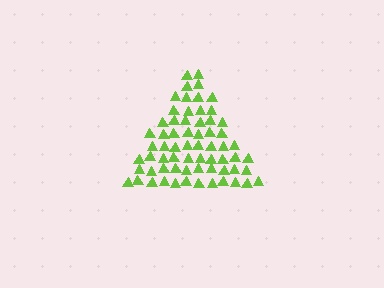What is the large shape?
The large shape is a triangle.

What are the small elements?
The small elements are triangles.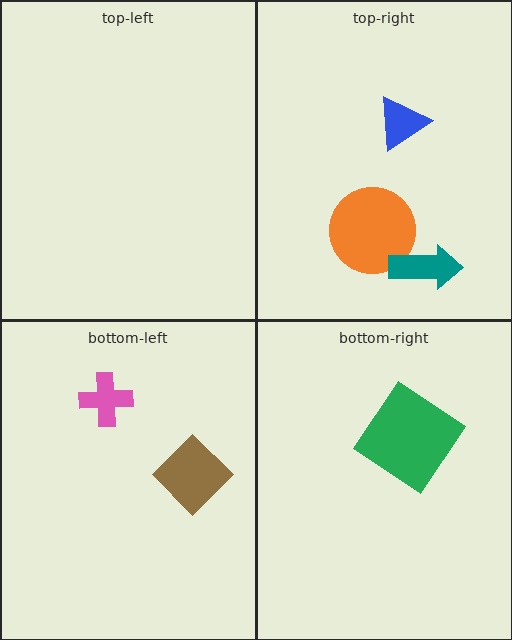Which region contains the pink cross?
The bottom-left region.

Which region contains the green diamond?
The bottom-right region.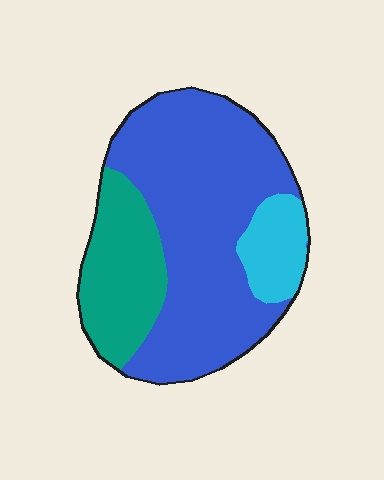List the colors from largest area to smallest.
From largest to smallest: blue, teal, cyan.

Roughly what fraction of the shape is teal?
Teal takes up less than a quarter of the shape.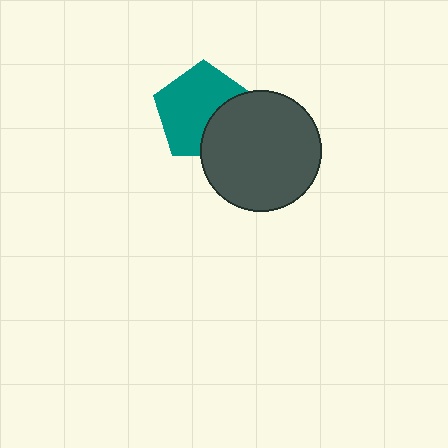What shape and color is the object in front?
The object in front is a dark gray circle.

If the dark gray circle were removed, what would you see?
You would see the complete teal pentagon.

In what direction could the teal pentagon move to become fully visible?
The teal pentagon could move toward the upper-left. That would shift it out from behind the dark gray circle entirely.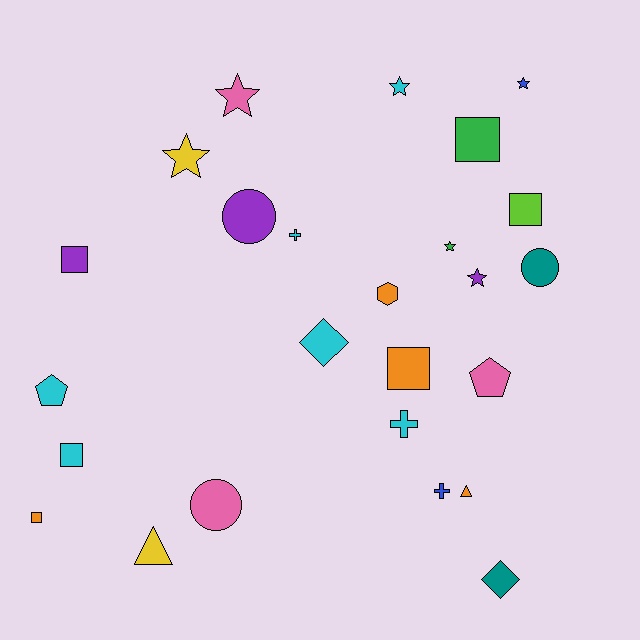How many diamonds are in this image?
There are 2 diamonds.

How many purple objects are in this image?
There are 3 purple objects.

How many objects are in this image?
There are 25 objects.